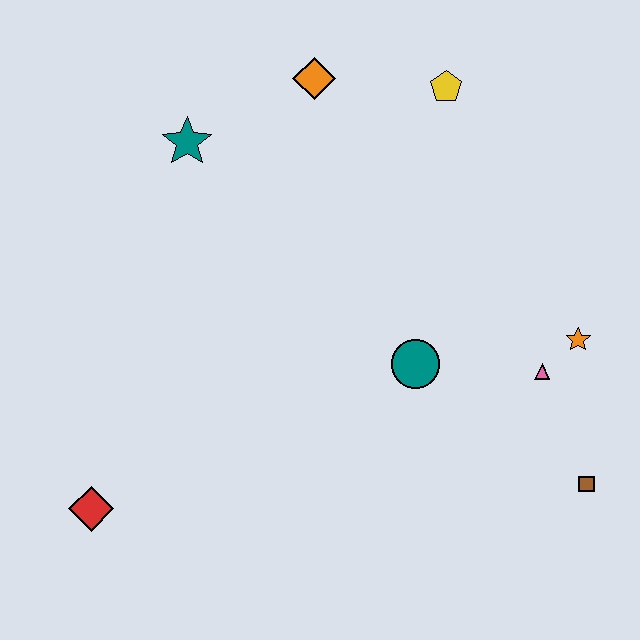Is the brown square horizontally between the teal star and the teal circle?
No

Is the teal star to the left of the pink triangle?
Yes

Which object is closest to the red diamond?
The teal circle is closest to the red diamond.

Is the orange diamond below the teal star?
No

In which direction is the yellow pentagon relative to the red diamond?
The yellow pentagon is above the red diamond.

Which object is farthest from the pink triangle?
The red diamond is farthest from the pink triangle.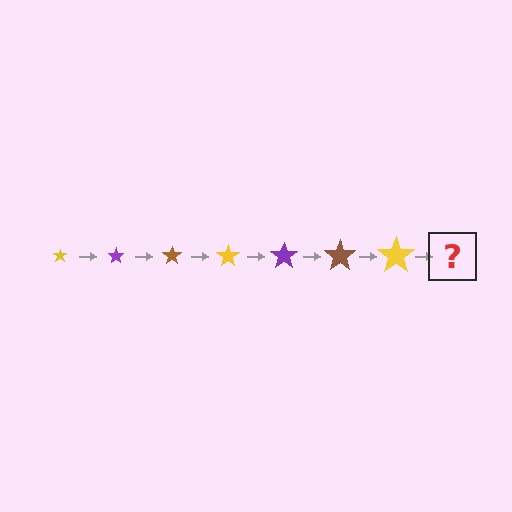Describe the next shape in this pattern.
It should be a purple star, larger than the previous one.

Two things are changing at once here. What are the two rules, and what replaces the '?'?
The two rules are that the star grows larger each step and the color cycles through yellow, purple, and brown. The '?' should be a purple star, larger than the previous one.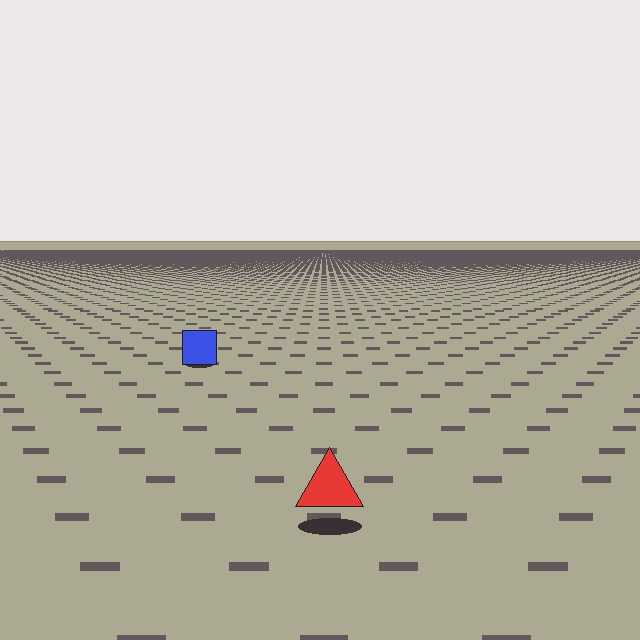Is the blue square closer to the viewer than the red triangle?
No. The red triangle is closer — you can tell from the texture gradient: the ground texture is coarser near it.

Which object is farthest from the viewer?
The blue square is farthest from the viewer. It appears smaller and the ground texture around it is denser.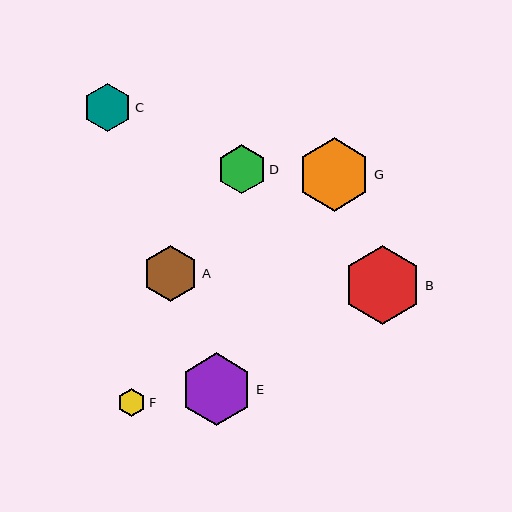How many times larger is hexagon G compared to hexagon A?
Hexagon G is approximately 1.3 times the size of hexagon A.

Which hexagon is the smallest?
Hexagon F is the smallest with a size of approximately 29 pixels.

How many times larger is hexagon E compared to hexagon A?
Hexagon E is approximately 1.3 times the size of hexagon A.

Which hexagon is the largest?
Hexagon B is the largest with a size of approximately 79 pixels.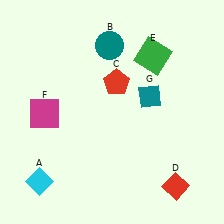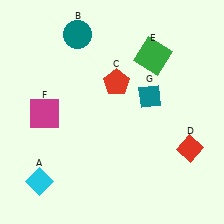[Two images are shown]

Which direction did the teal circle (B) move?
The teal circle (B) moved left.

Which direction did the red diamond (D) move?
The red diamond (D) moved up.